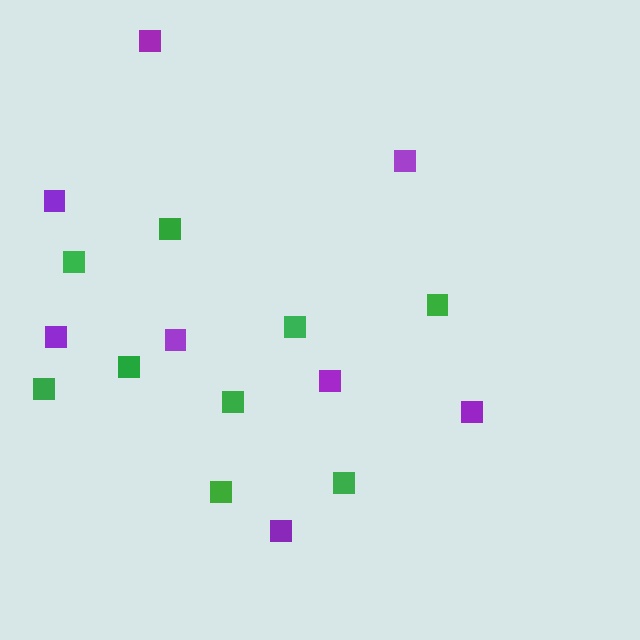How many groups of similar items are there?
There are 2 groups: one group of green squares (9) and one group of purple squares (8).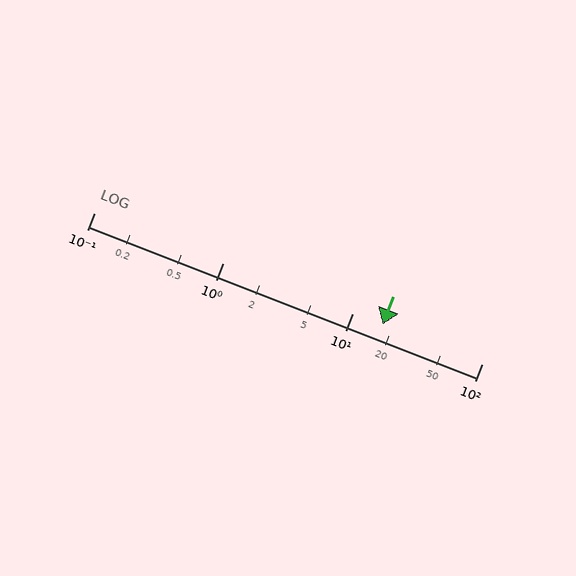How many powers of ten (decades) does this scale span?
The scale spans 3 decades, from 0.1 to 100.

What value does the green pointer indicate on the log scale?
The pointer indicates approximately 17.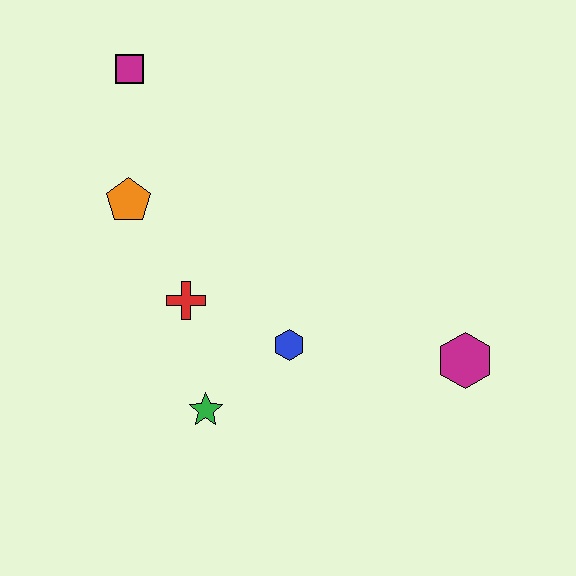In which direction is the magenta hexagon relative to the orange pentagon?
The magenta hexagon is to the right of the orange pentagon.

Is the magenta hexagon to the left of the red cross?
No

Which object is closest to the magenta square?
The orange pentagon is closest to the magenta square.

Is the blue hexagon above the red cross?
No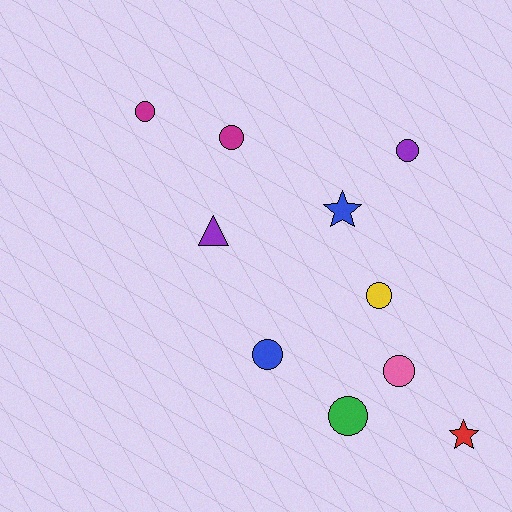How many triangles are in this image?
There is 1 triangle.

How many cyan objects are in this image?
There are no cyan objects.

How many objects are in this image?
There are 10 objects.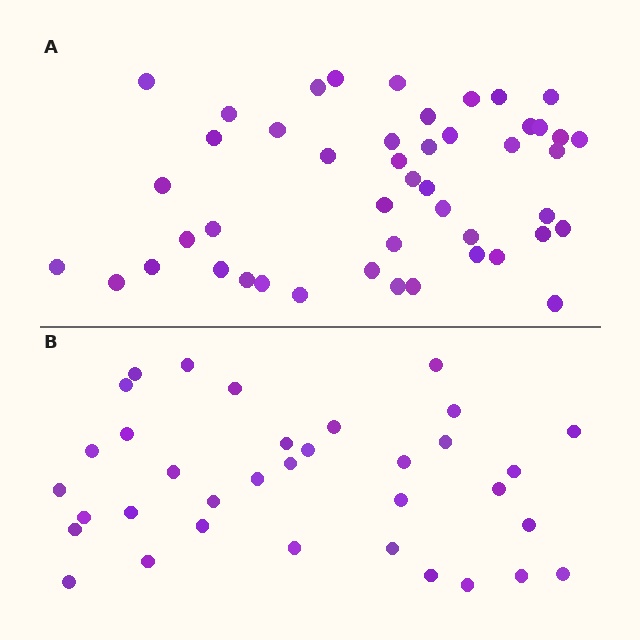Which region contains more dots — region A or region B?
Region A (the top region) has more dots.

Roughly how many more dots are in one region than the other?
Region A has roughly 12 or so more dots than region B.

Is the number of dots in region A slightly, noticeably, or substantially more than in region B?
Region A has noticeably more, but not dramatically so. The ratio is roughly 1.3 to 1.